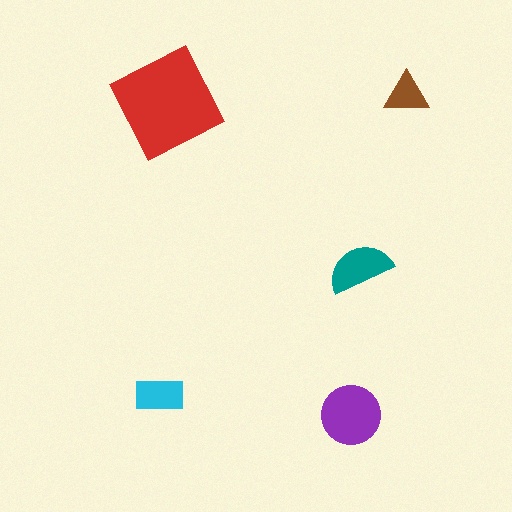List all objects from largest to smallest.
The red square, the purple circle, the teal semicircle, the cyan rectangle, the brown triangle.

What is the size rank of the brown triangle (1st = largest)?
5th.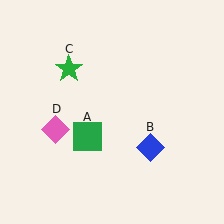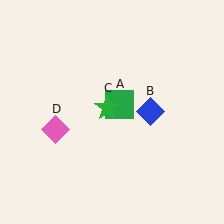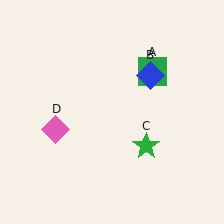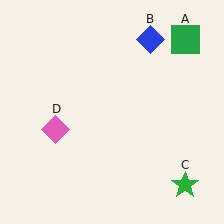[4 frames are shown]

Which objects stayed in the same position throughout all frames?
Pink diamond (object D) remained stationary.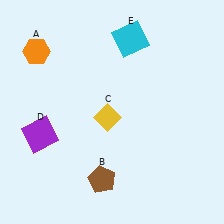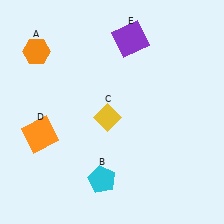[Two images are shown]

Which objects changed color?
B changed from brown to cyan. D changed from purple to orange. E changed from cyan to purple.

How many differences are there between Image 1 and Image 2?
There are 3 differences between the two images.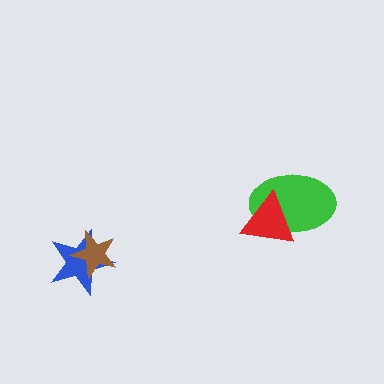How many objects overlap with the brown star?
1 object overlaps with the brown star.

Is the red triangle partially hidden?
No, no other shape covers it.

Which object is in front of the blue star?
The brown star is in front of the blue star.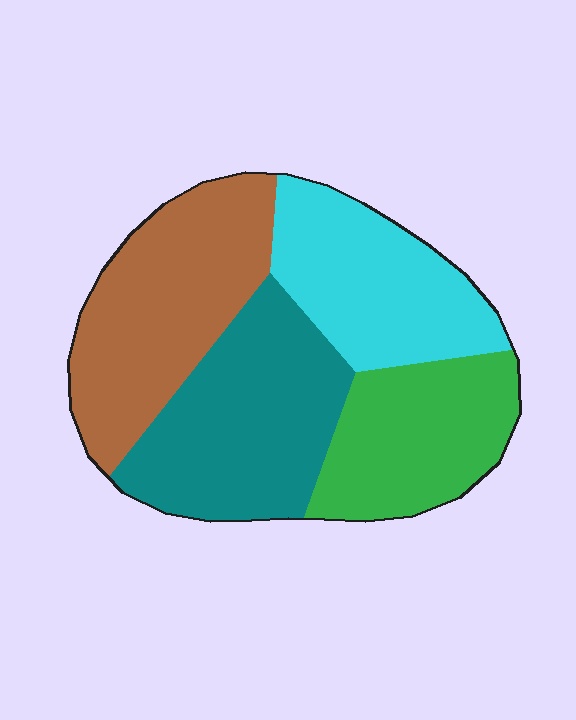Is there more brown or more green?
Brown.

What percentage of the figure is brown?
Brown covers around 30% of the figure.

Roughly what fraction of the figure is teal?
Teal covers about 30% of the figure.